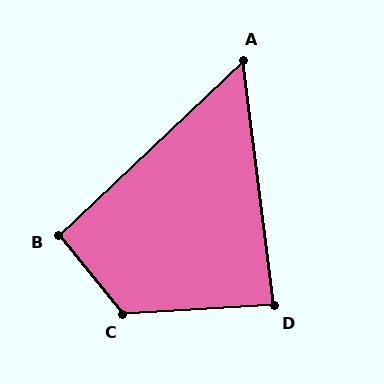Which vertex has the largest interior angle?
C, at approximately 126 degrees.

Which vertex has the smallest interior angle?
A, at approximately 54 degrees.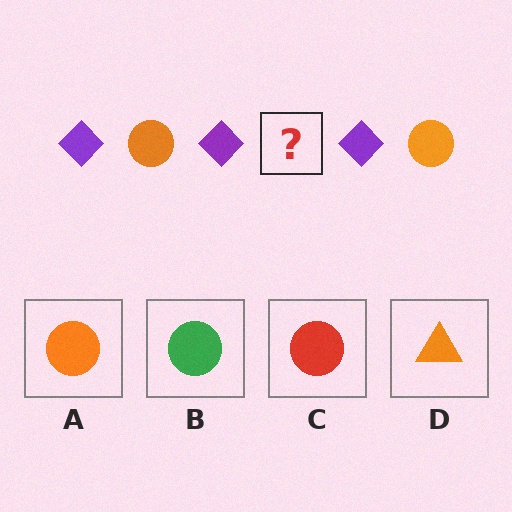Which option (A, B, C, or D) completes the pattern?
A.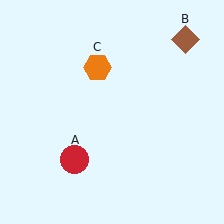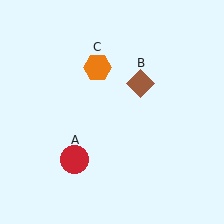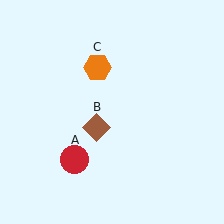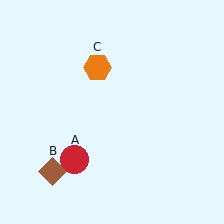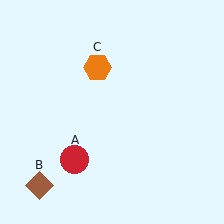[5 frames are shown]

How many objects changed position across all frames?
1 object changed position: brown diamond (object B).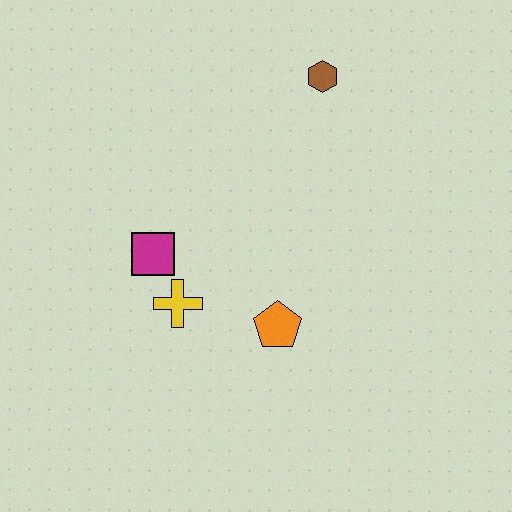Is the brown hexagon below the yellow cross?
No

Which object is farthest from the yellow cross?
The brown hexagon is farthest from the yellow cross.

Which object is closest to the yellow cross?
The magenta square is closest to the yellow cross.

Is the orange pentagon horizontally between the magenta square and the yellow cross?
No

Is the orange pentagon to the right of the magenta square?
Yes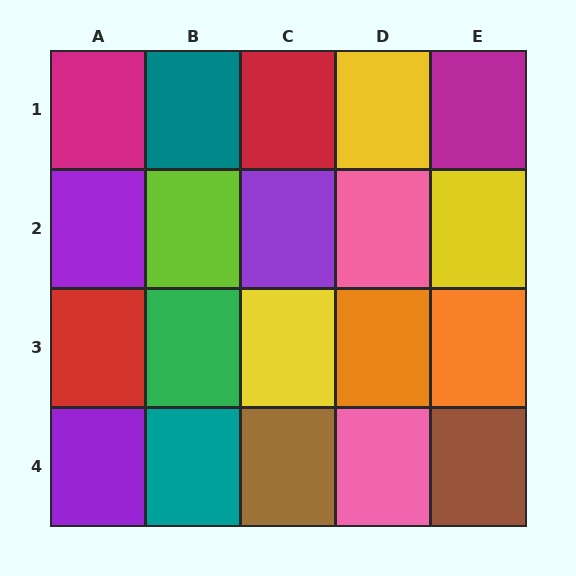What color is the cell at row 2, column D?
Pink.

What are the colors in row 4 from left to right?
Purple, teal, brown, pink, brown.